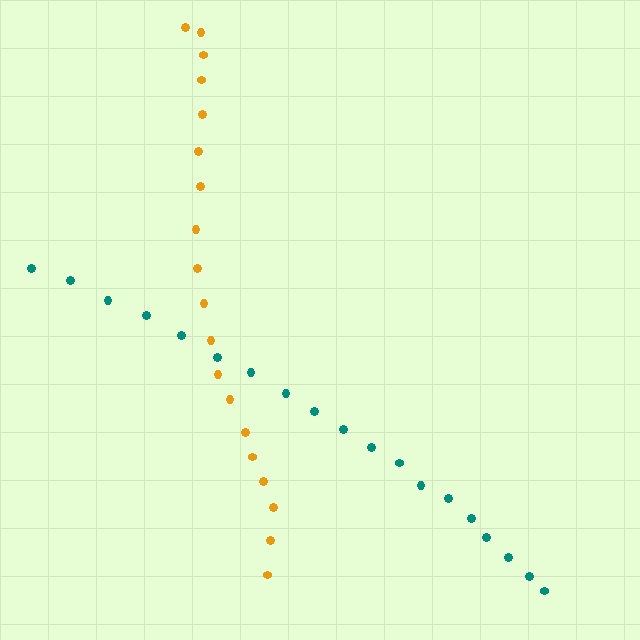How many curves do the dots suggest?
There are 2 distinct paths.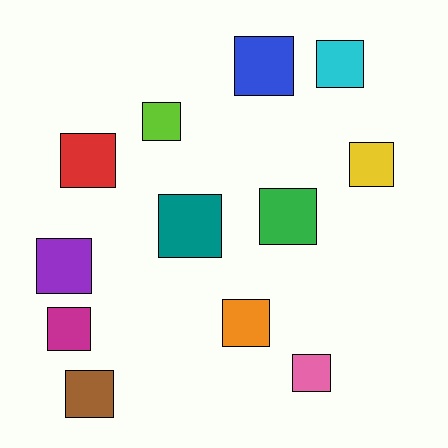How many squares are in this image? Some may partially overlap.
There are 12 squares.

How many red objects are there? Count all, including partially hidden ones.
There is 1 red object.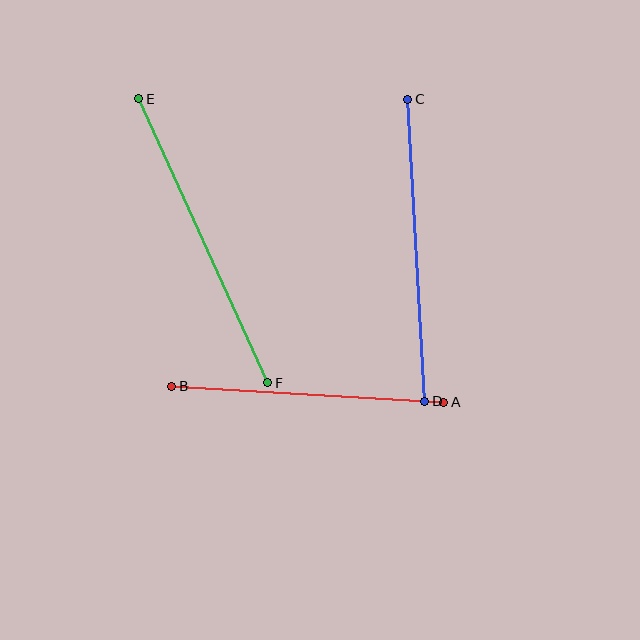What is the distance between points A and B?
The distance is approximately 273 pixels.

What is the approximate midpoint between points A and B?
The midpoint is at approximately (308, 394) pixels.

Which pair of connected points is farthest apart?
Points E and F are farthest apart.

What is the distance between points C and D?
The distance is approximately 303 pixels.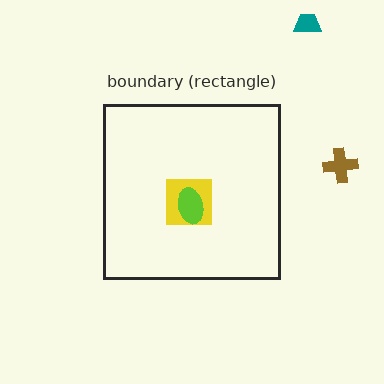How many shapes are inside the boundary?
2 inside, 2 outside.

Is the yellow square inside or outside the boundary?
Inside.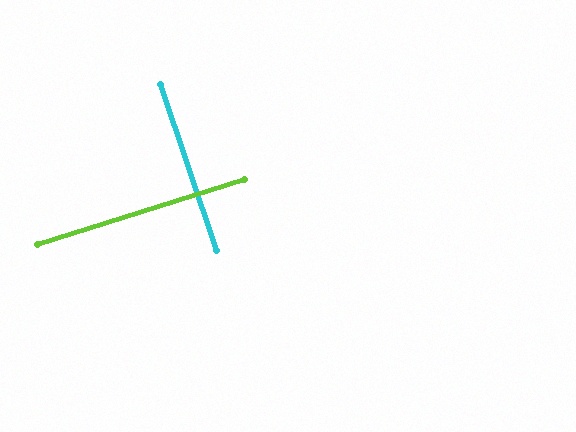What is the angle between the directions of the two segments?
Approximately 89 degrees.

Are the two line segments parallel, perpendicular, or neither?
Perpendicular — they meet at approximately 89°.